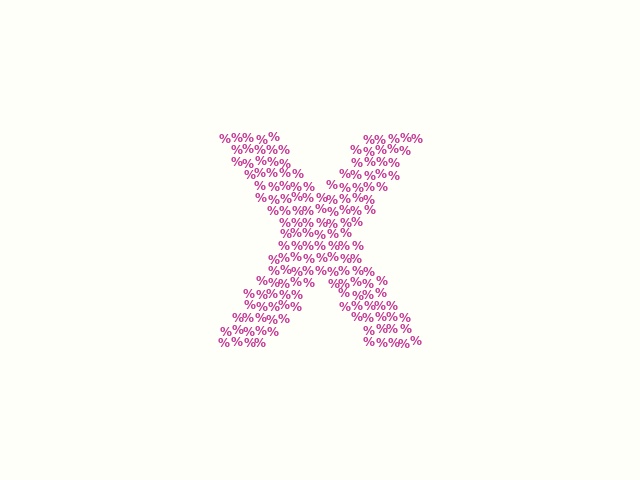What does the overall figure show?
The overall figure shows the letter X.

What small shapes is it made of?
It is made of small percent signs.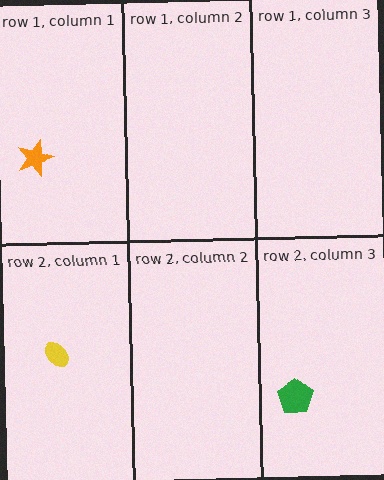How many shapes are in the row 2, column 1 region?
1.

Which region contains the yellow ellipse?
The row 2, column 1 region.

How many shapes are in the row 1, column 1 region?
1.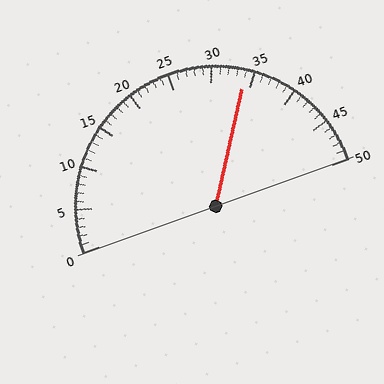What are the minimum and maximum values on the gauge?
The gauge ranges from 0 to 50.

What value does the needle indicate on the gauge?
The needle indicates approximately 34.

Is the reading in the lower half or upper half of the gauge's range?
The reading is in the upper half of the range (0 to 50).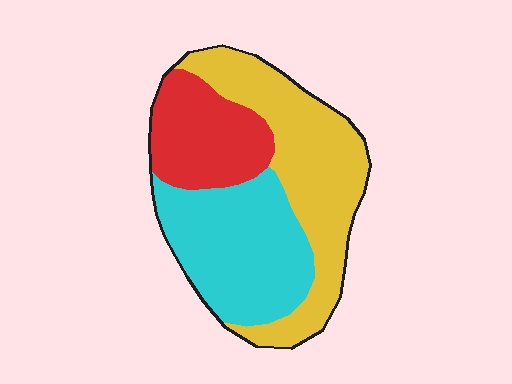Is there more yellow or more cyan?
Yellow.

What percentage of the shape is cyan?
Cyan covers about 35% of the shape.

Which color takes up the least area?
Red, at roughly 25%.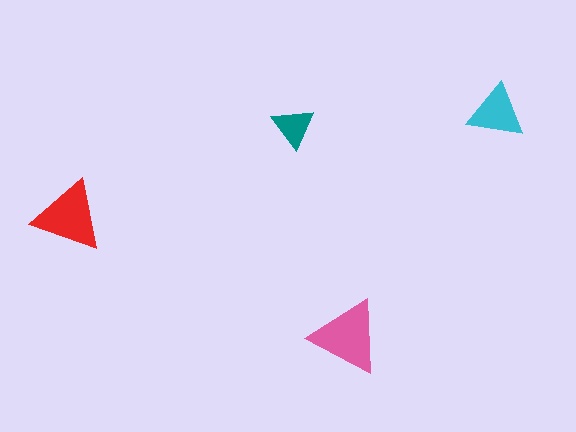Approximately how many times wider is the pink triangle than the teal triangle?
About 1.5 times wider.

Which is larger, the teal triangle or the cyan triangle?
The cyan one.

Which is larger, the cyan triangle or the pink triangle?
The pink one.